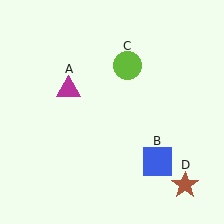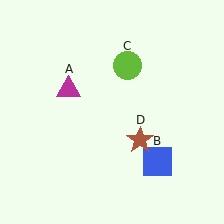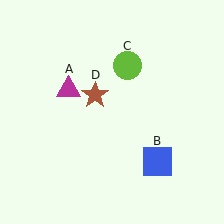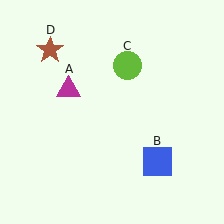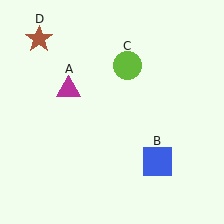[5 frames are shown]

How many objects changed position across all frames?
1 object changed position: brown star (object D).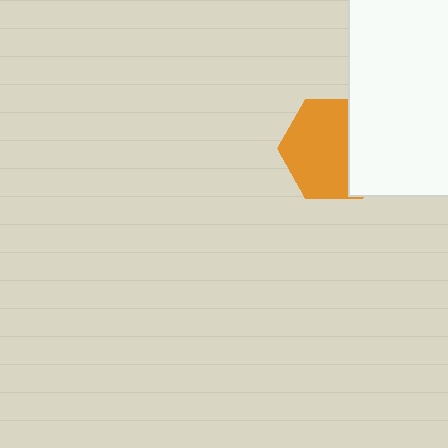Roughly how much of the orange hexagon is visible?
Most of it is visible (roughly 66%).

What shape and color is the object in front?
The object in front is a white rectangle.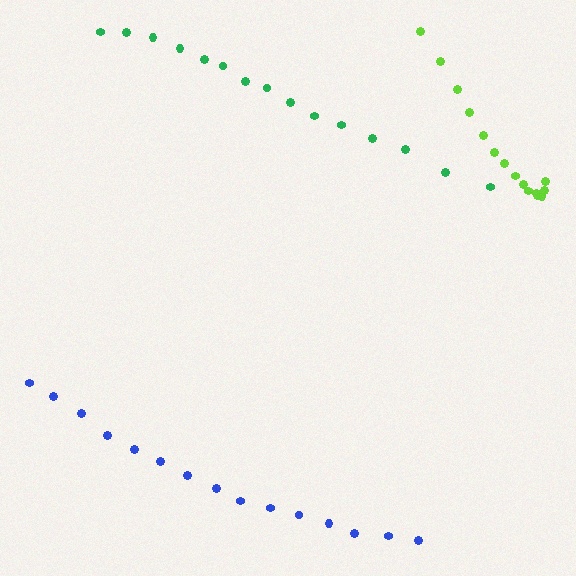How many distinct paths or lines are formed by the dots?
There are 3 distinct paths.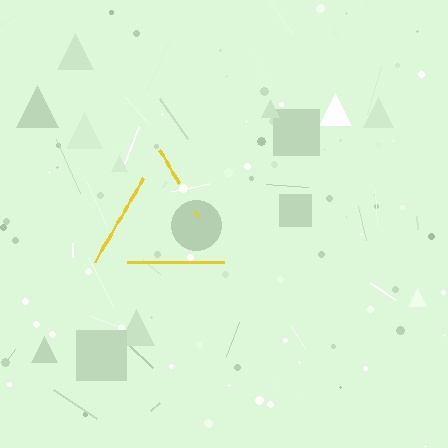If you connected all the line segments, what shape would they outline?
They would outline a triangle.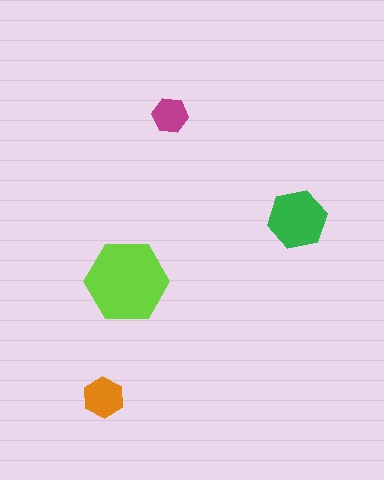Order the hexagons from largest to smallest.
the lime one, the green one, the orange one, the magenta one.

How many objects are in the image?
There are 4 objects in the image.